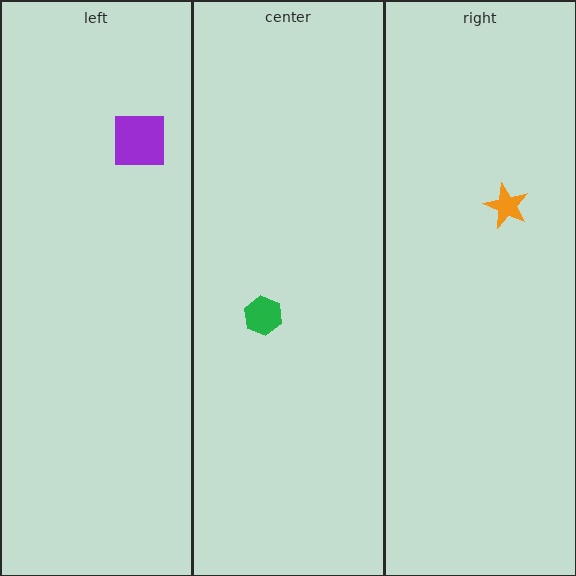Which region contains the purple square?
The left region.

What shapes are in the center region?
The green hexagon.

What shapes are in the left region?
The purple square.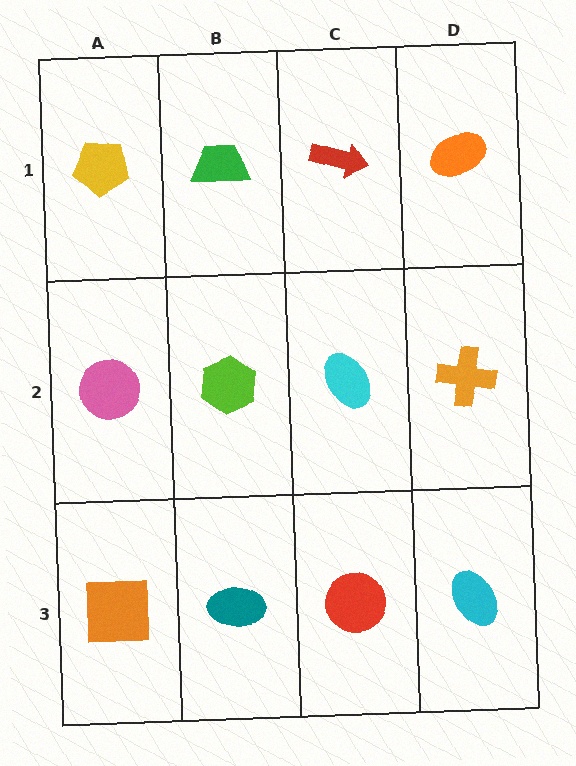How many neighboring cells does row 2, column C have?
4.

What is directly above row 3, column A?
A pink circle.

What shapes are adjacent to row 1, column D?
An orange cross (row 2, column D), a red arrow (row 1, column C).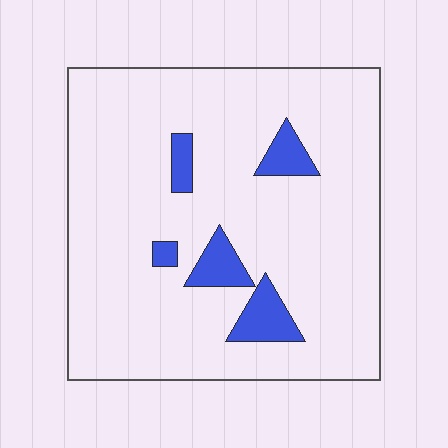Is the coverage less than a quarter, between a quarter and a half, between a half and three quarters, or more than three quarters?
Less than a quarter.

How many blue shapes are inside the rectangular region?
5.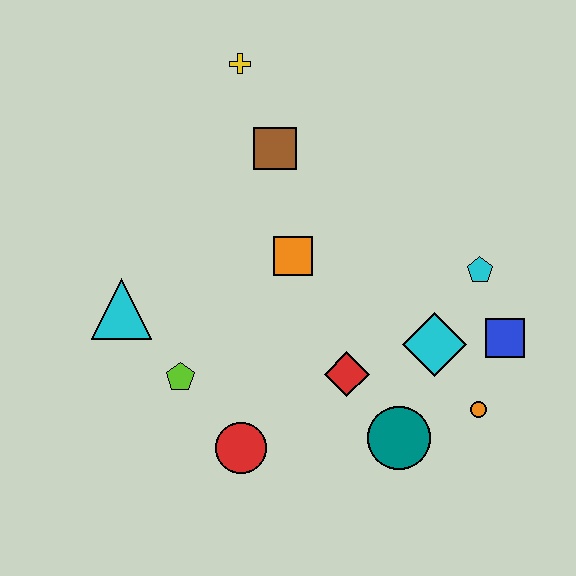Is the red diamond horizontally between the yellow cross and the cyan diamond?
Yes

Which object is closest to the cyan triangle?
The lime pentagon is closest to the cyan triangle.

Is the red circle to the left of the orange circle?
Yes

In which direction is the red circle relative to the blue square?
The red circle is to the left of the blue square.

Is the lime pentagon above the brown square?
No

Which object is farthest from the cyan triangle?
The blue square is farthest from the cyan triangle.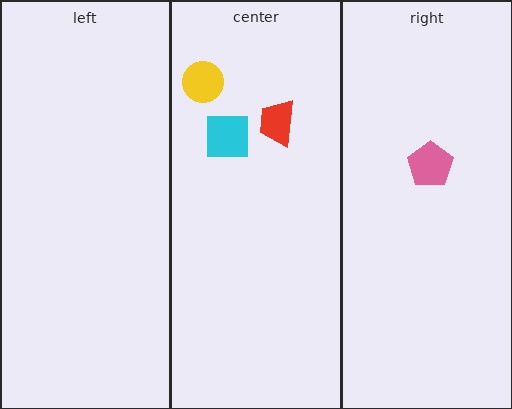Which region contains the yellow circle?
The center region.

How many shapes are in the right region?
1.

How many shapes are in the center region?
3.